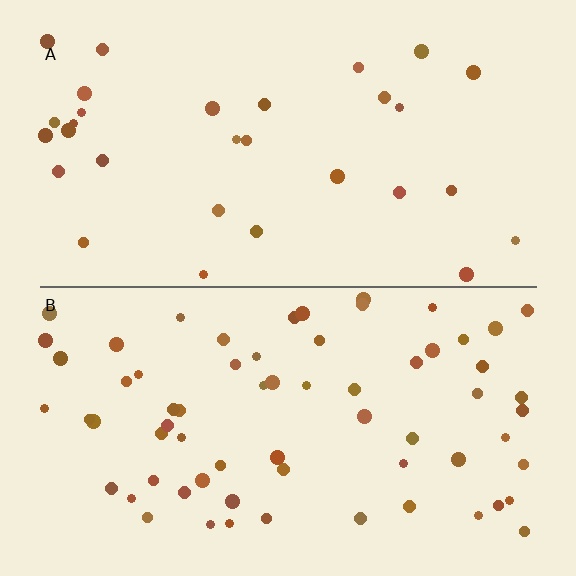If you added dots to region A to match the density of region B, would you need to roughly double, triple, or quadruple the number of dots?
Approximately double.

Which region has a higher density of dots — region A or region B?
B (the bottom).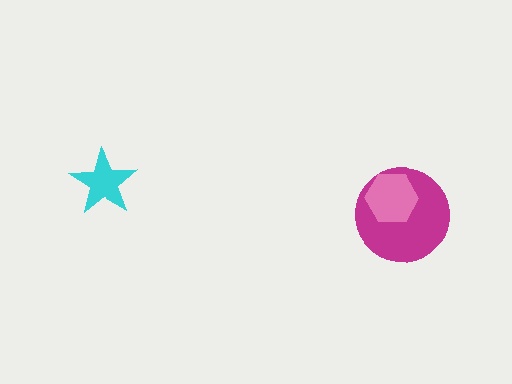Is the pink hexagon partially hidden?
No, no other shape covers it.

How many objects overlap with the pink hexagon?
1 object overlaps with the pink hexagon.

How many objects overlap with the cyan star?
0 objects overlap with the cyan star.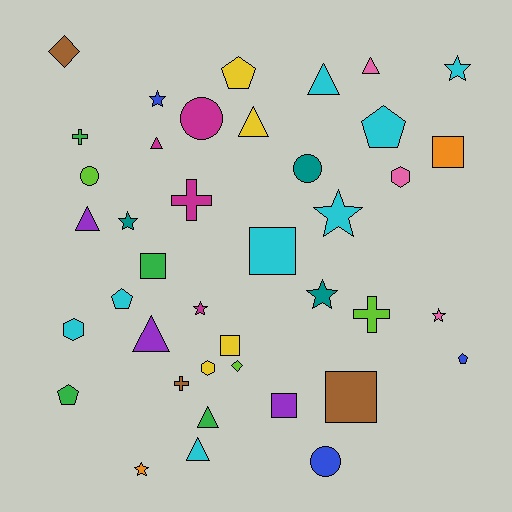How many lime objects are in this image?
There are 3 lime objects.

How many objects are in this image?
There are 40 objects.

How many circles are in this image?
There are 4 circles.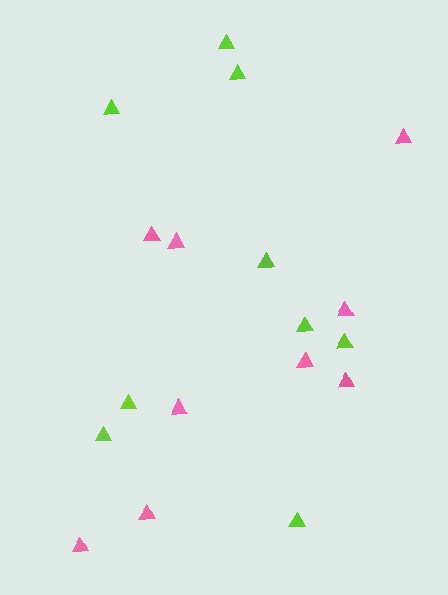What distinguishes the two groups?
There are 2 groups: one group of lime triangles (9) and one group of pink triangles (9).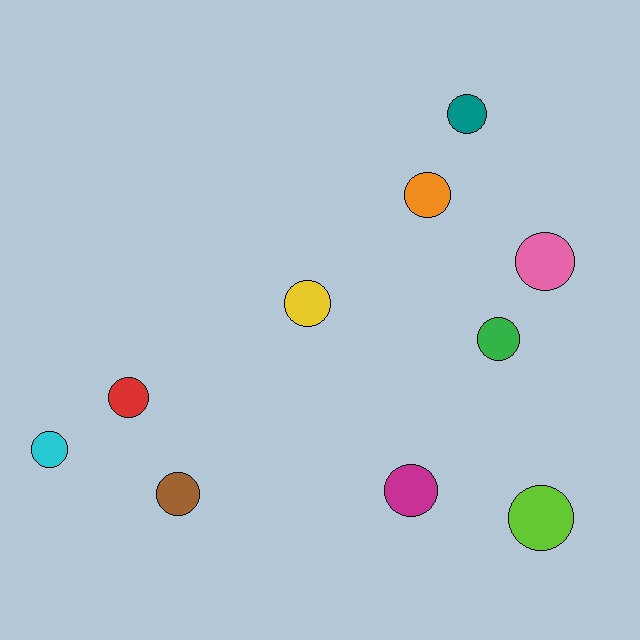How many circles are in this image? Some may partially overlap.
There are 10 circles.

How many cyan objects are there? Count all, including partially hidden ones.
There is 1 cyan object.